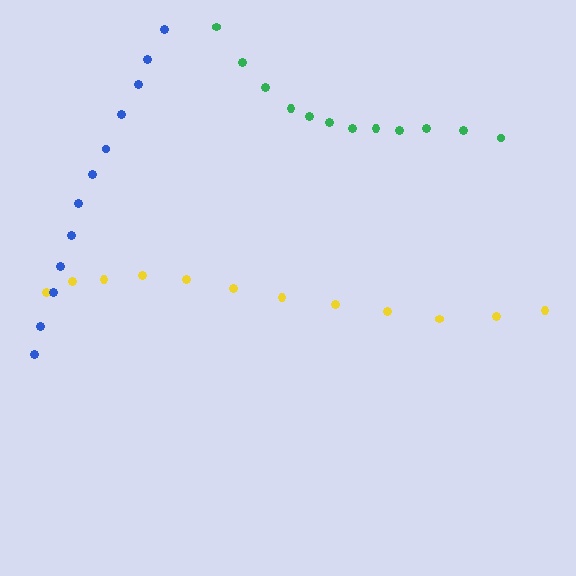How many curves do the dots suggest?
There are 3 distinct paths.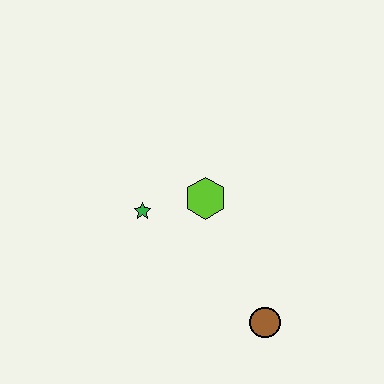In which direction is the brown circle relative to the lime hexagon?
The brown circle is below the lime hexagon.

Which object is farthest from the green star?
The brown circle is farthest from the green star.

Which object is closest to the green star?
The lime hexagon is closest to the green star.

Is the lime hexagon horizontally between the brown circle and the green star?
Yes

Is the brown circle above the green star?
No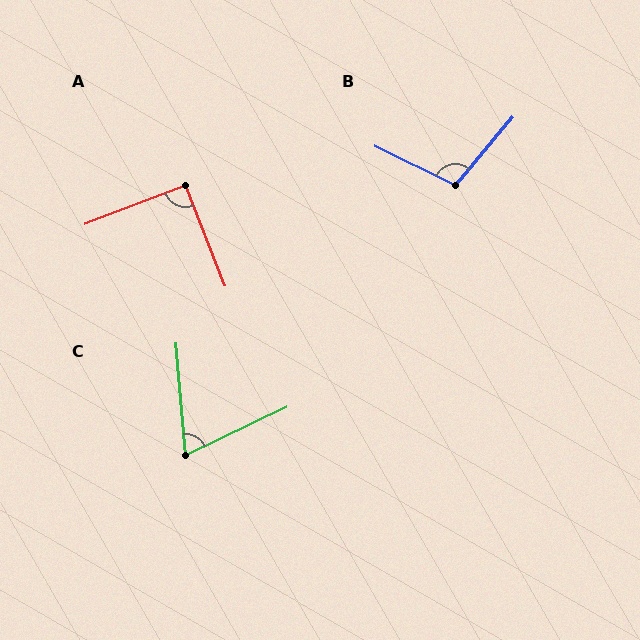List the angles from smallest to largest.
C (70°), A (91°), B (104°).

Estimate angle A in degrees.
Approximately 91 degrees.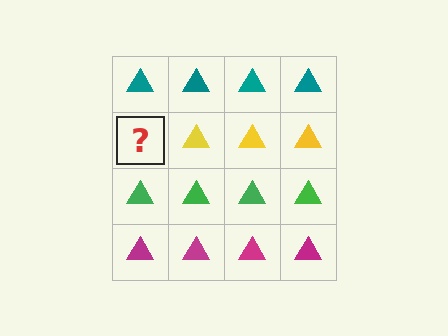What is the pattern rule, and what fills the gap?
The rule is that each row has a consistent color. The gap should be filled with a yellow triangle.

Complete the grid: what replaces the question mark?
The question mark should be replaced with a yellow triangle.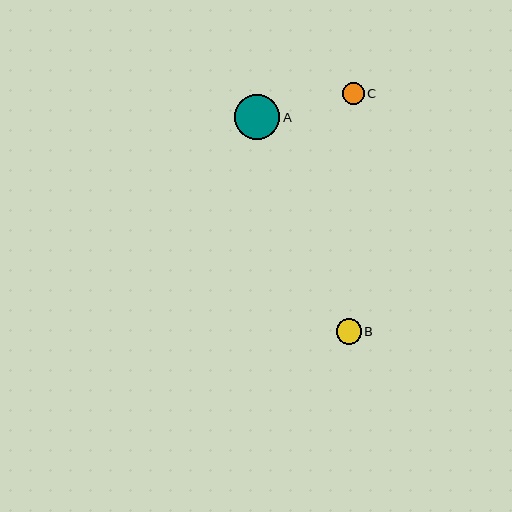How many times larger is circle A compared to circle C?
Circle A is approximately 2.1 times the size of circle C.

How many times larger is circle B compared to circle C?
Circle B is approximately 1.2 times the size of circle C.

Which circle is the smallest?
Circle C is the smallest with a size of approximately 22 pixels.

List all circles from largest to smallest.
From largest to smallest: A, B, C.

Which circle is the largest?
Circle A is the largest with a size of approximately 45 pixels.